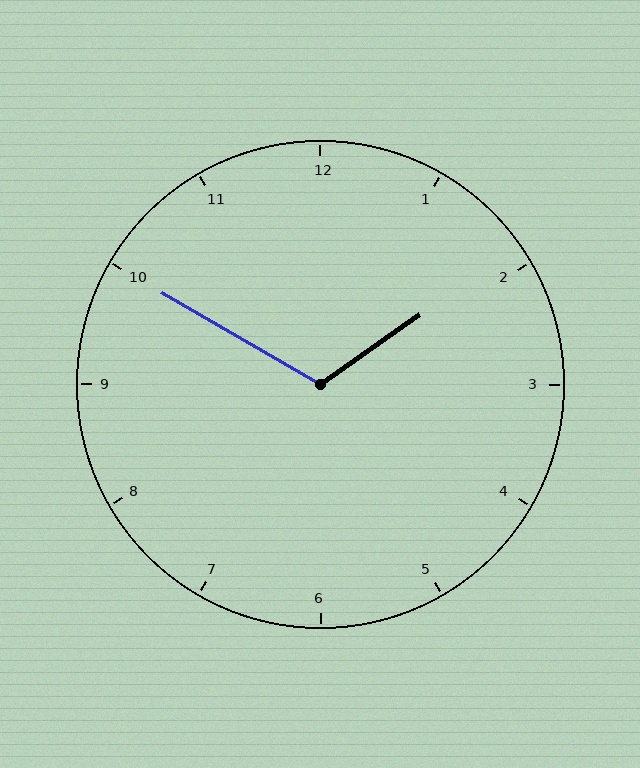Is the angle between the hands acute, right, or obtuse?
It is obtuse.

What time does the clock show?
1:50.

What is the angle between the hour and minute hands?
Approximately 115 degrees.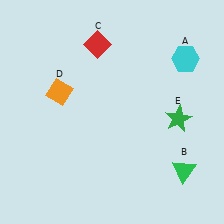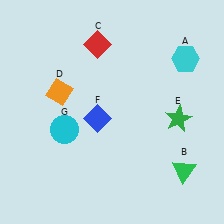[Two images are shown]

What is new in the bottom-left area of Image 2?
A cyan circle (G) was added in the bottom-left area of Image 2.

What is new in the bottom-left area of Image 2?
A blue diamond (F) was added in the bottom-left area of Image 2.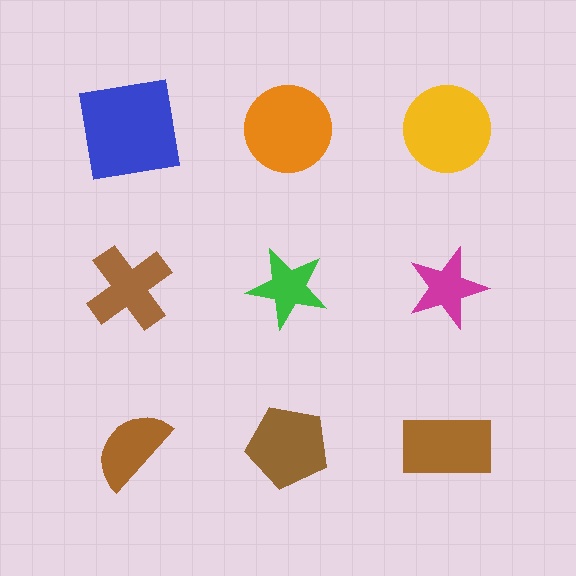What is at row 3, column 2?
A brown pentagon.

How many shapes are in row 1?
3 shapes.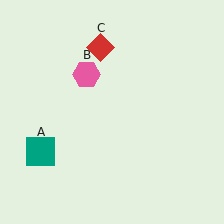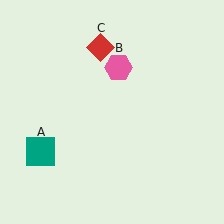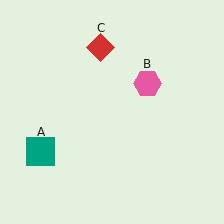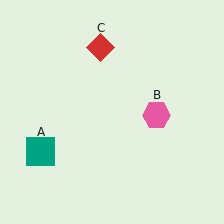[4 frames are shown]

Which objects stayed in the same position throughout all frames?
Teal square (object A) and red diamond (object C) remained stationary.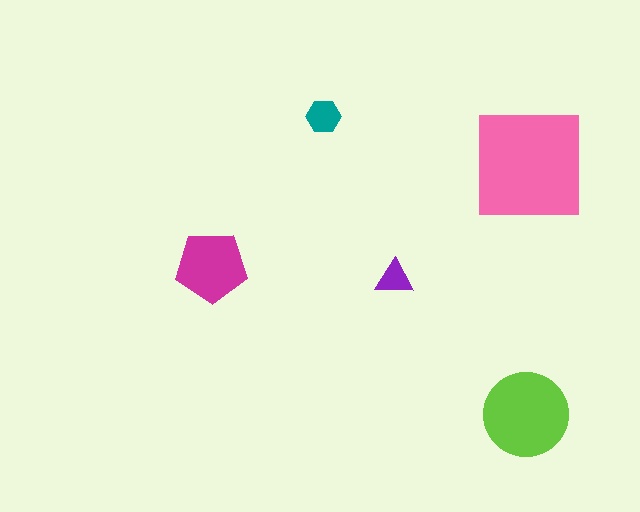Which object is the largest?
The pink square.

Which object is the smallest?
The purple triangle.